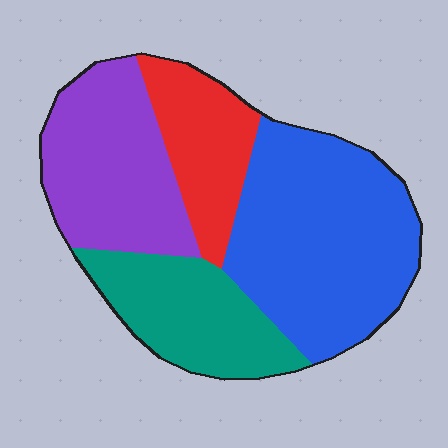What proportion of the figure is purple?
Purple takes up between a sixth and a third of the figure.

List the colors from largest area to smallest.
From largest to smallest: blue, purple, teal, red.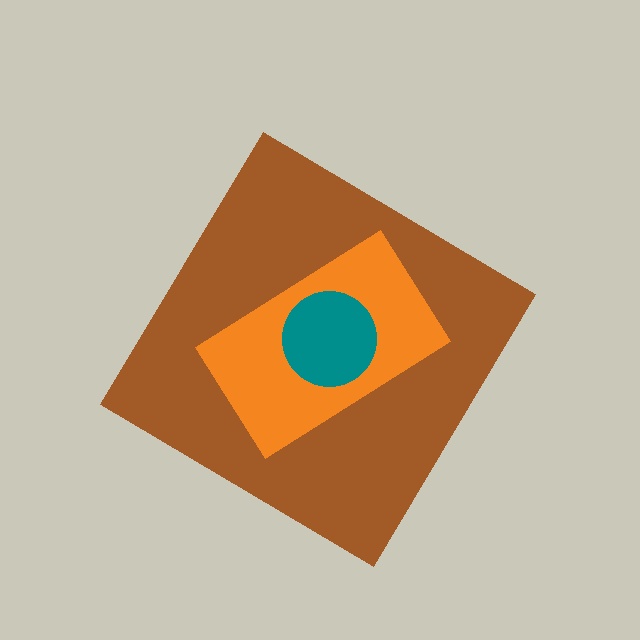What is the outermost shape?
The brown diamond.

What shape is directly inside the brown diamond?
The orange rectangle.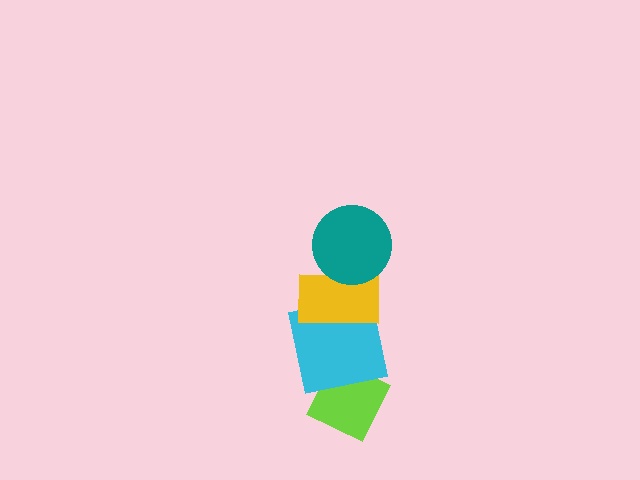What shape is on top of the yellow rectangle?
The teal circle is on top of the yellow rectangle.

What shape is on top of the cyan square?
The yellow rectangle is on top of the cyan square.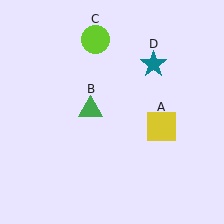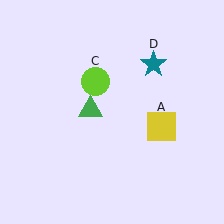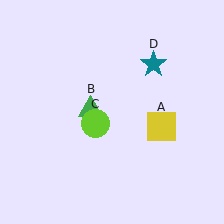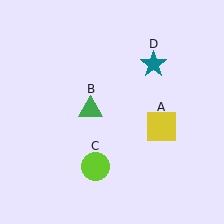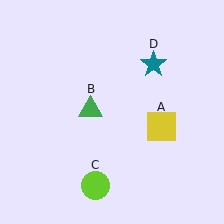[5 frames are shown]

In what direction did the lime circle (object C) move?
The lime circle (object C) moved down.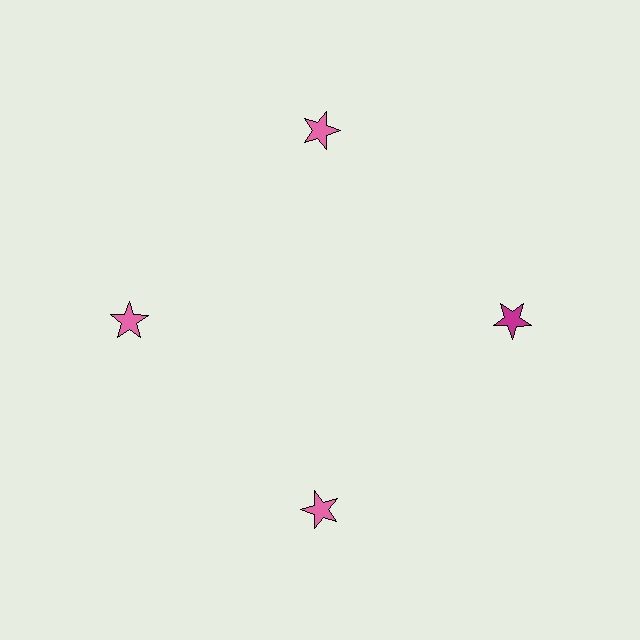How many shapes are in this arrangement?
There are 4 shapes arranged in a ring pattern.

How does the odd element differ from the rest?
It has a different color: magenta instead of pink.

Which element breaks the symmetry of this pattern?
The magenta star at roughly the 3 o'clock position breaks the symmetry. All other shapes are pink stars.